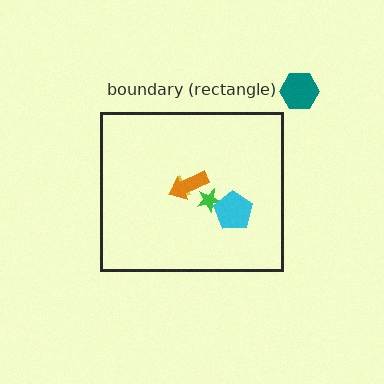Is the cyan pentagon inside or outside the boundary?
Inside.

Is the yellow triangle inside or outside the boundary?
Inside.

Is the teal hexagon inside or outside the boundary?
Outside.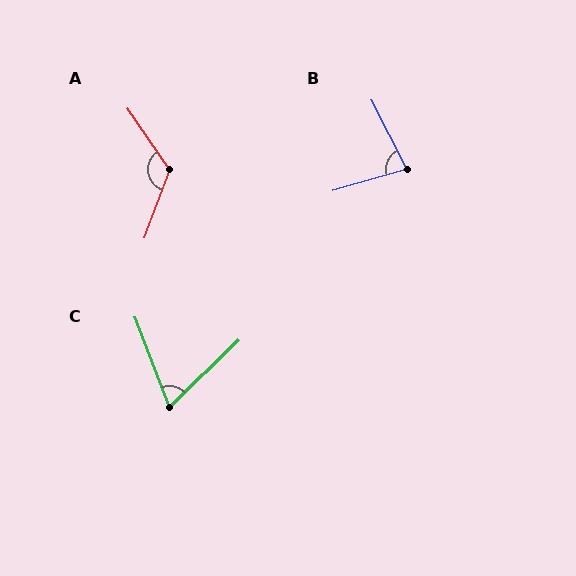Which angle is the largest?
A, at approximately 126 degrees.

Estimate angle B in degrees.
Approximately 79 degrees.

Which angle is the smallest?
C, at approximately 67 degrees.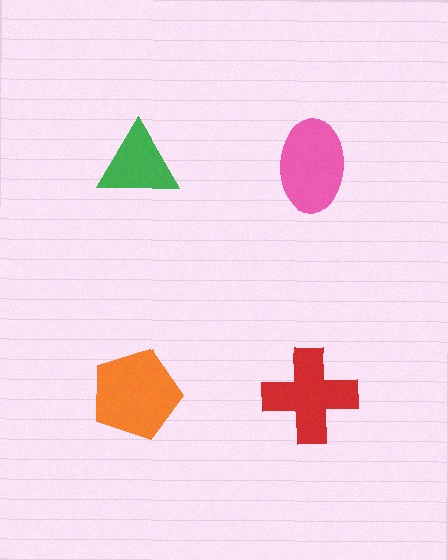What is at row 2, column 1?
An orange pentagon.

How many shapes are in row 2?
2 shapes.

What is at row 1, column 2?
A pink ellipse.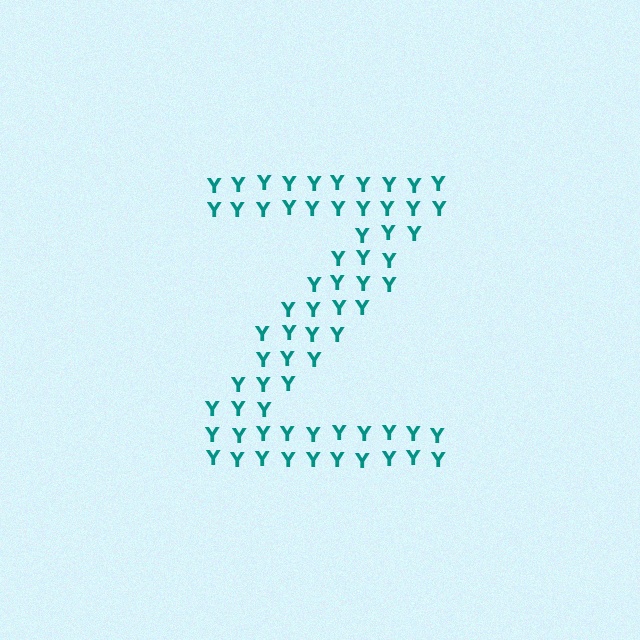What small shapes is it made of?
It is made of small letter Y's.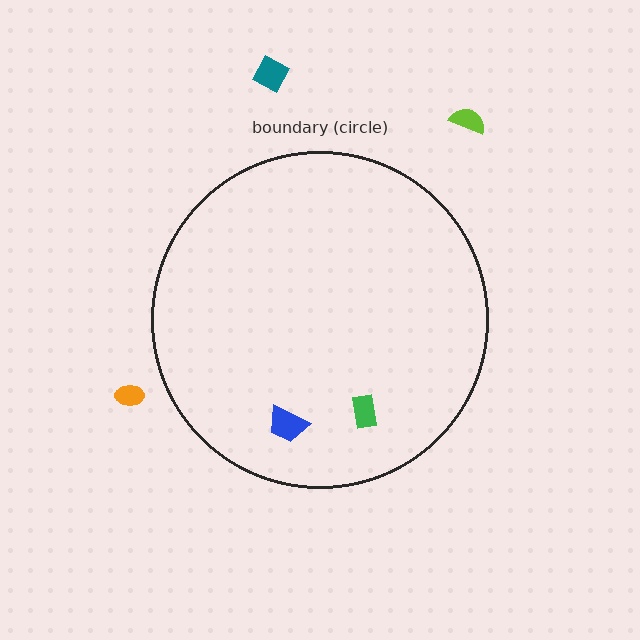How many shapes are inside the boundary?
2 inside, 3 outside.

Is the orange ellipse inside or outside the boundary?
Outside.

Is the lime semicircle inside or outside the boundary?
Outside.